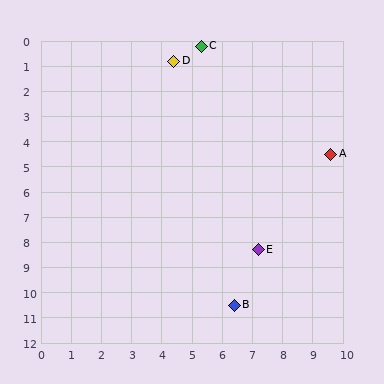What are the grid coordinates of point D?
Point D is at approximately (4.4, 0.8).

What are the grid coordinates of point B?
Point B is at approximately (6.4, 10.5).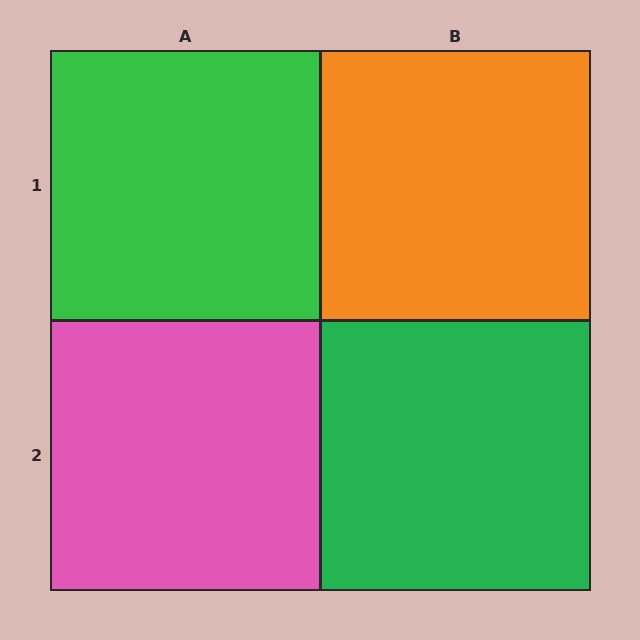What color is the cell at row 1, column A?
Green.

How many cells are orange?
1 cell is orange.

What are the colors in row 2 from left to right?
Pink, green.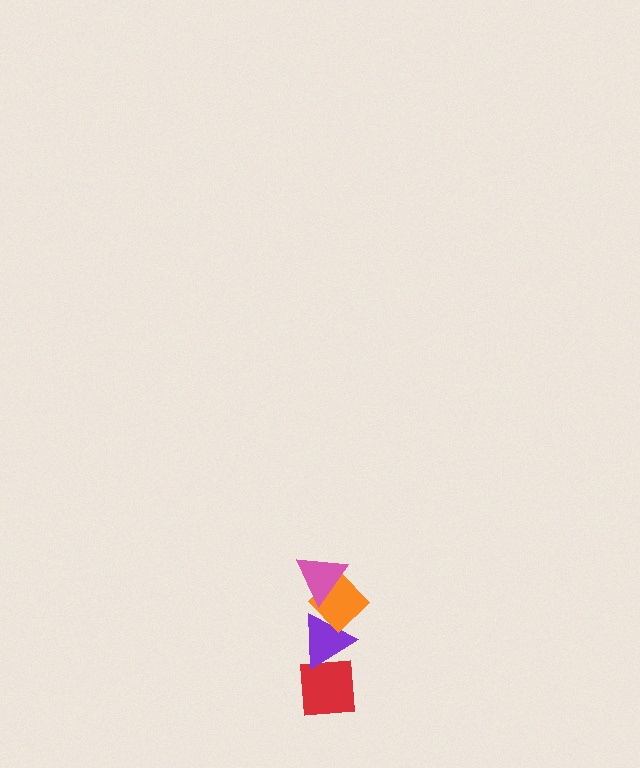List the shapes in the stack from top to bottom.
From top to bottom: the pink triangle, the orange diamond, the purple triangle, the red square.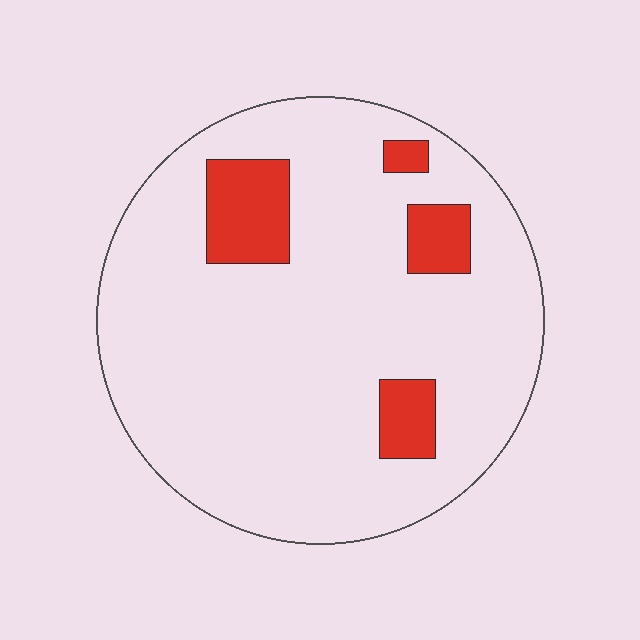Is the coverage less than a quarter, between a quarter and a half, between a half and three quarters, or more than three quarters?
Less than a quarter.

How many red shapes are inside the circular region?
4.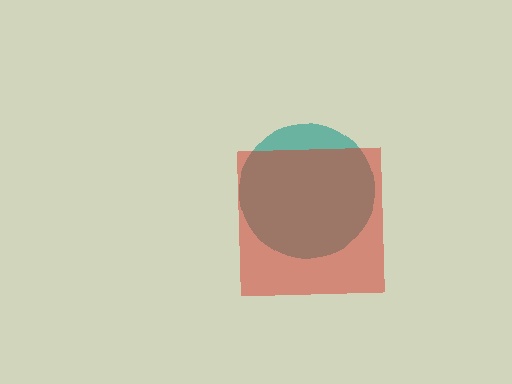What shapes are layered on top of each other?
The layered shapes are: a teal circle, a red square.